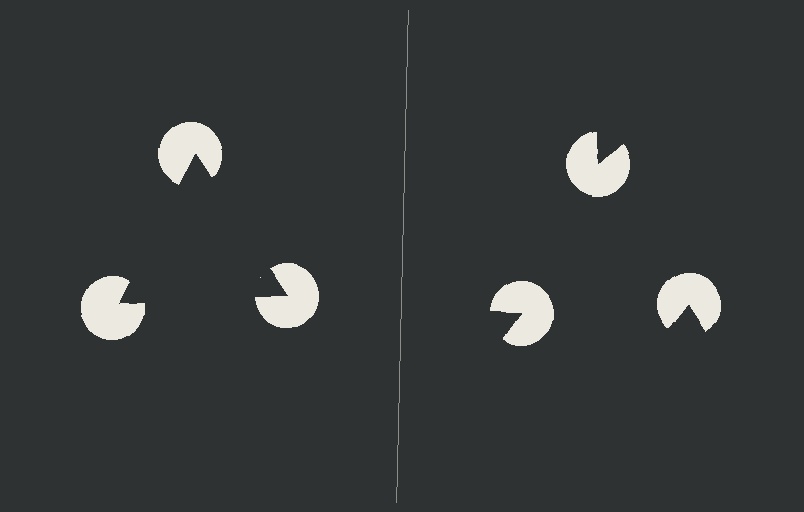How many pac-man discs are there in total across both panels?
6 — 3 on each side.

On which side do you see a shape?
An illusory triangle appears on the left side. On the right side the wedge cuts are rotated, so no coherent shape forms.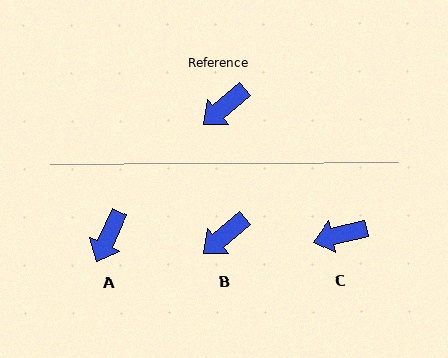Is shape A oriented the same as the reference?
No, it is off by about 24 degrees.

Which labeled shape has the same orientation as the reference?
B.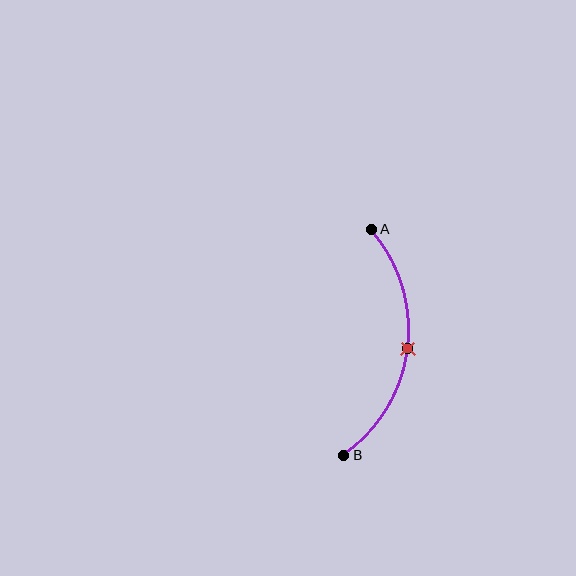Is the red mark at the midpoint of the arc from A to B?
Yes. The red mark lies on the arc at equal arc-length from both A and B — it is the arc midpoint.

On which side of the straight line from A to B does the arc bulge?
The arc bulges to the right of the straight line connecting A and B.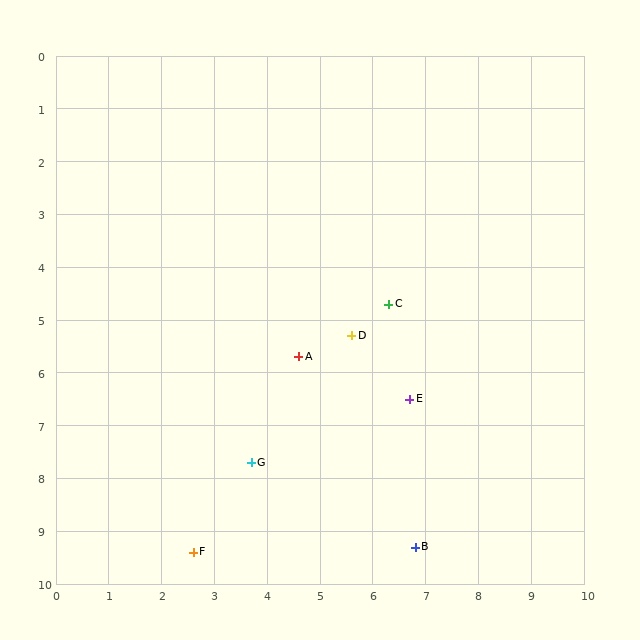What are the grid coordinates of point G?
Point G is at approximately (3.7, 7.7).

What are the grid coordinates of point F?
Point F is at approximately (2.6, 9.4).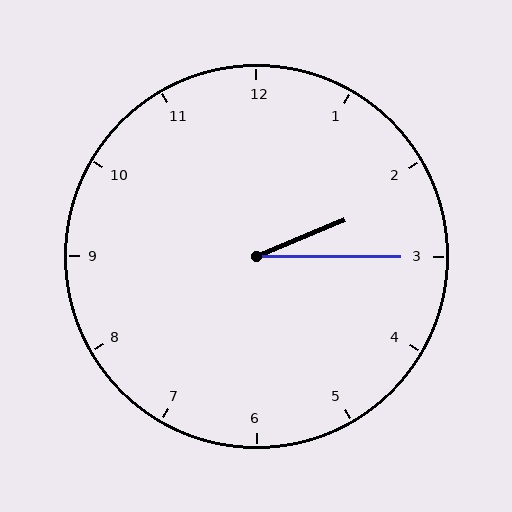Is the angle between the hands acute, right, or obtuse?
It is acute.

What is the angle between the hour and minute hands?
Approximately 22 degrees.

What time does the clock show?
2:15.